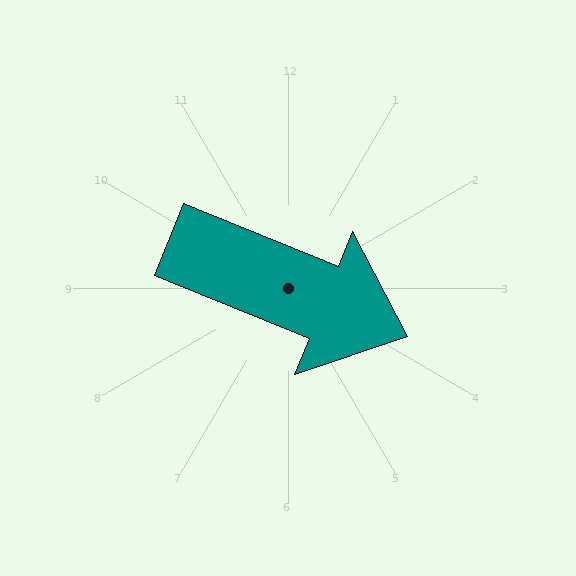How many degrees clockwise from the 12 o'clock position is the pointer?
Approximately 112 degrees.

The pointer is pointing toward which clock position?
Roughly 4 o'clock.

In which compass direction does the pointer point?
East.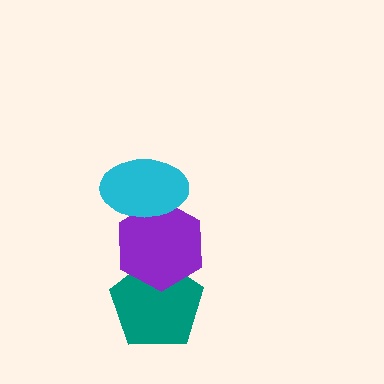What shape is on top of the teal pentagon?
The purple hexagon is on top of the teal pentagon.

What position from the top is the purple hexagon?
The purple hexagon is 2nd from the top.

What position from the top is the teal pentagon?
The teal pentagon is 3rd from the top.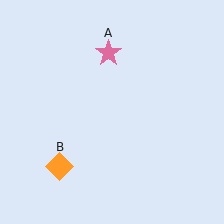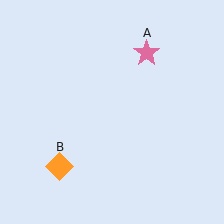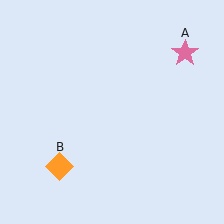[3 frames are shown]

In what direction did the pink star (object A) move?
The pink star (object A) moved right.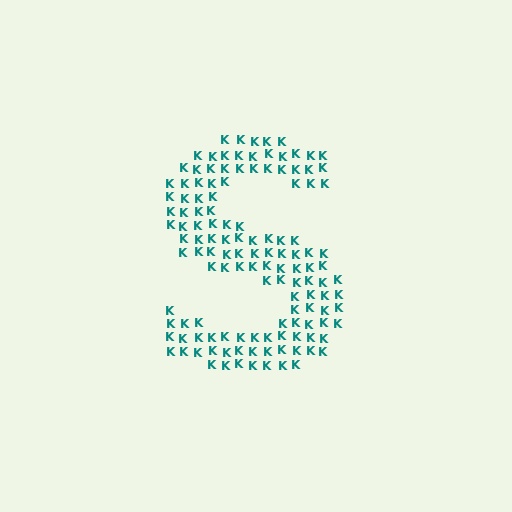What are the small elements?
The small elements are letter K's.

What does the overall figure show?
The overall figure shows the letter S.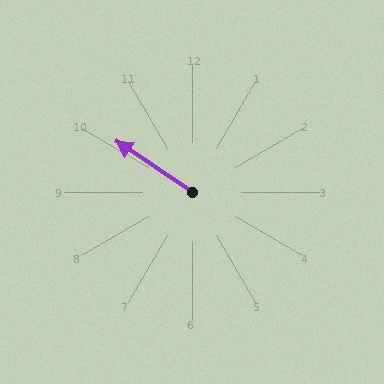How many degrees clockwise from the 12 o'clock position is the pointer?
Approximately 304 degrees.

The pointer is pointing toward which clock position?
Roughly 10 o'clock.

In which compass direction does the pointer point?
Northwest.